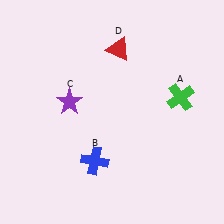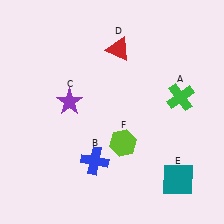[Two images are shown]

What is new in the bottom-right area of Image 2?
A teal square (E) was added in the bottom-right area of Image 2.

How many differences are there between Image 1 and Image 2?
There are 2 differences between the two images.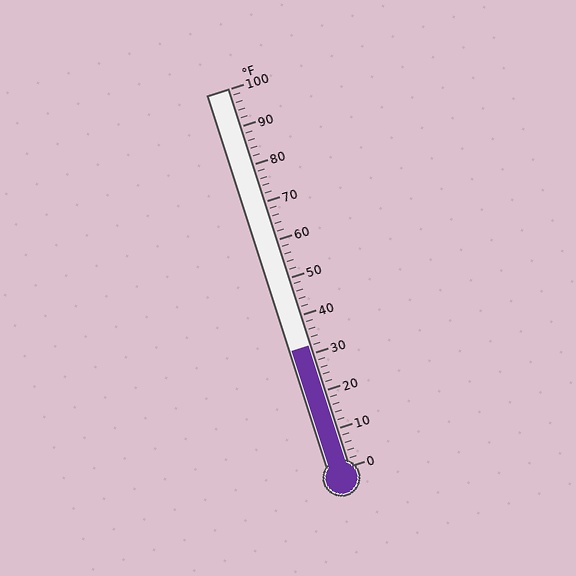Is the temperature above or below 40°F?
The temperature is below 40°F.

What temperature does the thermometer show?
The thermometer shows approximately 32°F.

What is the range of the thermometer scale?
The thermometer scale ranges from 0°F to 100°F.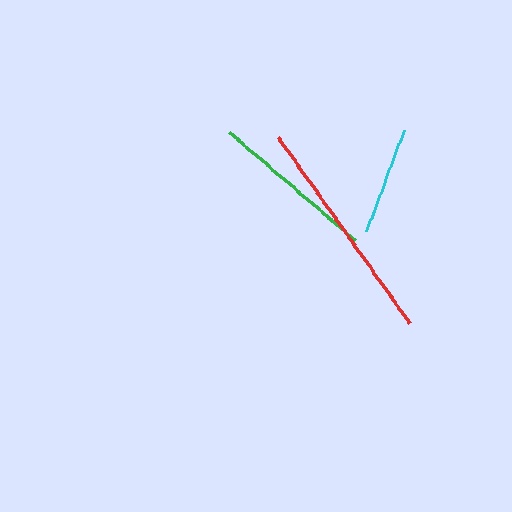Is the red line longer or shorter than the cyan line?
The red line is longer than the cyan line.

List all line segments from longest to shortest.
From longest to shortest: red, green, cyan.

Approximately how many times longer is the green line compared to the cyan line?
The green line is approximately 1.5 times the length of the cyan line.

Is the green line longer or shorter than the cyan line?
The green line is longer than the cyan line.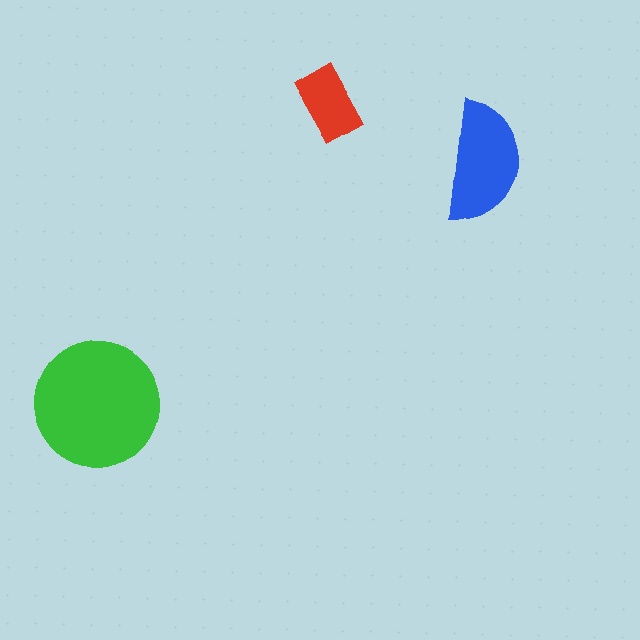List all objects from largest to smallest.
The green circle, the blue semicircle, the red rectangle.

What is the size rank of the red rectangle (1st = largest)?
3rd.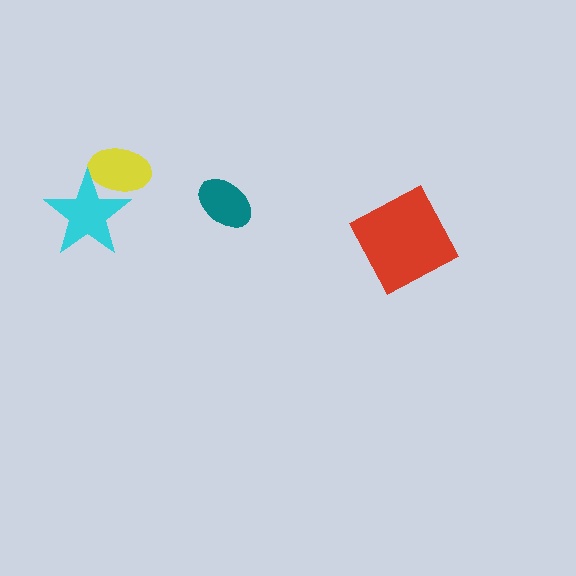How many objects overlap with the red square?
0 objects overlap with the red square.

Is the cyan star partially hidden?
No, no other shape covers it.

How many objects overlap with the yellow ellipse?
1 object overlaps with the yellow ellipse.